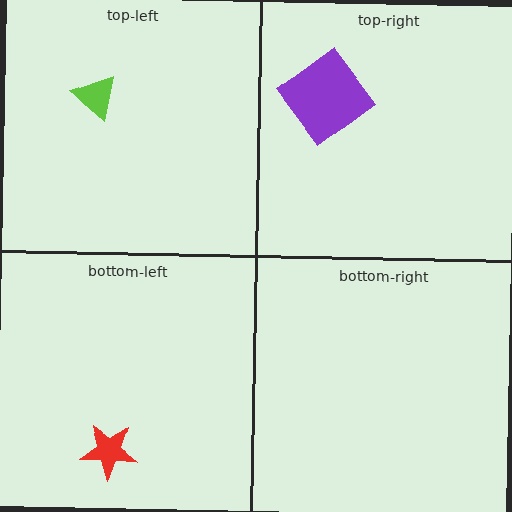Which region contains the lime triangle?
The top-left region.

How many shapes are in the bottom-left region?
1.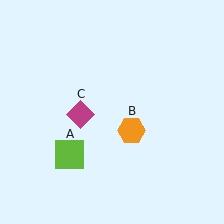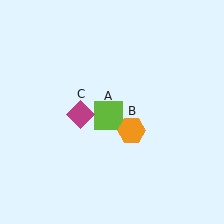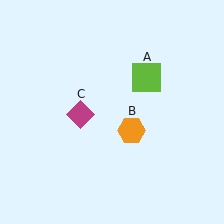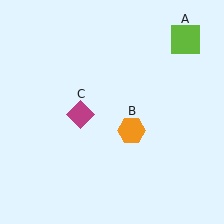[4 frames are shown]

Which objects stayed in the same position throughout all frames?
Orange hexagon (object B) and magenta diamond (object C) remained stationary.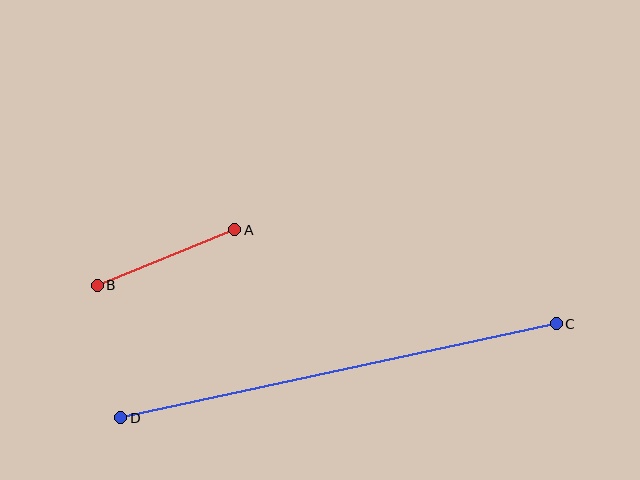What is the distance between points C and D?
The distance is approximately 445 pixels.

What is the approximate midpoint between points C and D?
The midpoint is at approximately (339, 371) pixels.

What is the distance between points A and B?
The distance is approximately 148 pixels.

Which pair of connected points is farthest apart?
Points C and D are farthest apart.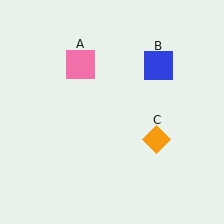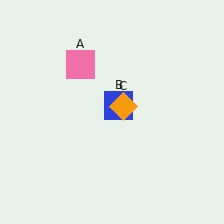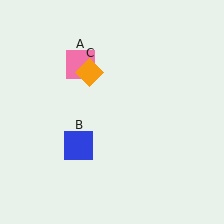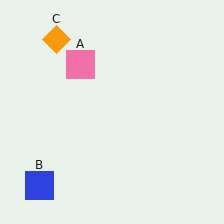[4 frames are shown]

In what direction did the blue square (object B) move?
The blue square (object B) moved down and to the left.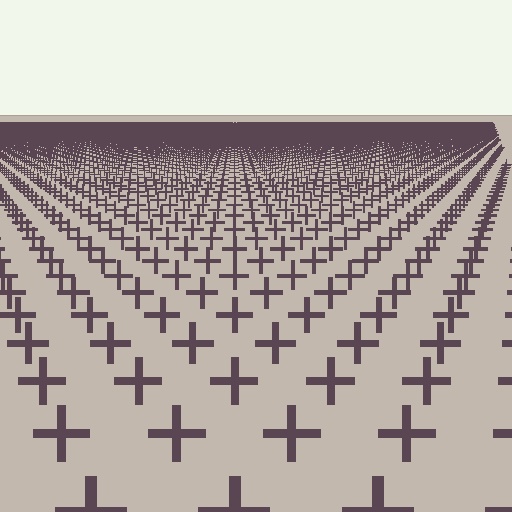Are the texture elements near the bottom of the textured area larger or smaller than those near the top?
Larger. Near the bottom, elements are closer to the viewer and appear at a bigger on-screen size.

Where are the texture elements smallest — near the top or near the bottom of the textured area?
Near the top.